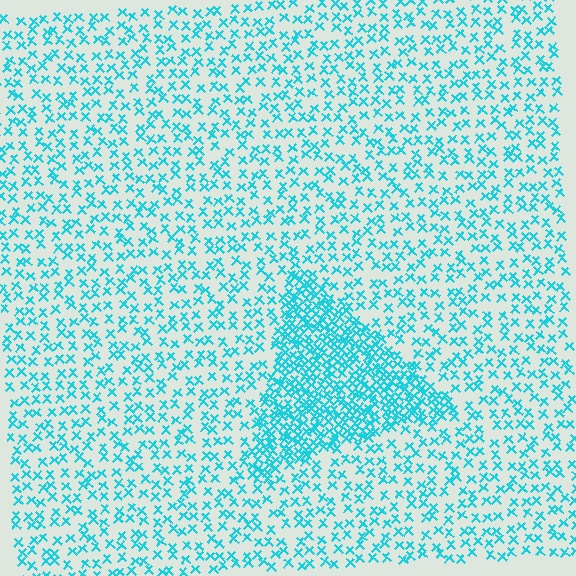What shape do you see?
I see a triangle.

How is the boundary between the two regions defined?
The boundary is defined by a change in element density (approximately 2.5x ratio). All elements are the same color, size, and shape.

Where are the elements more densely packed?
The elements are more densely packed inside the triangle boundary.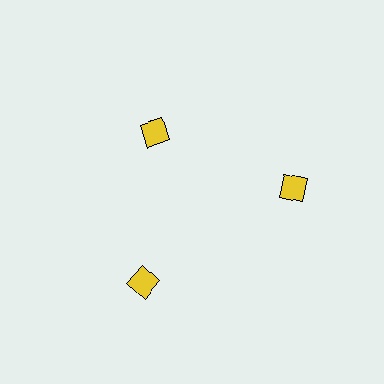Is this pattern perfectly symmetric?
No. The 3 yellow diamonds are arranged in a ring, but one element near the 11 o'clock position is pulled inward toward the center, breaking the 3-fold rotational symmetry.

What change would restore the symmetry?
The symmetry would be restored by moving it outward, back onto the ring so that all 3 diamonds sit at equal angles and equal distance from the center.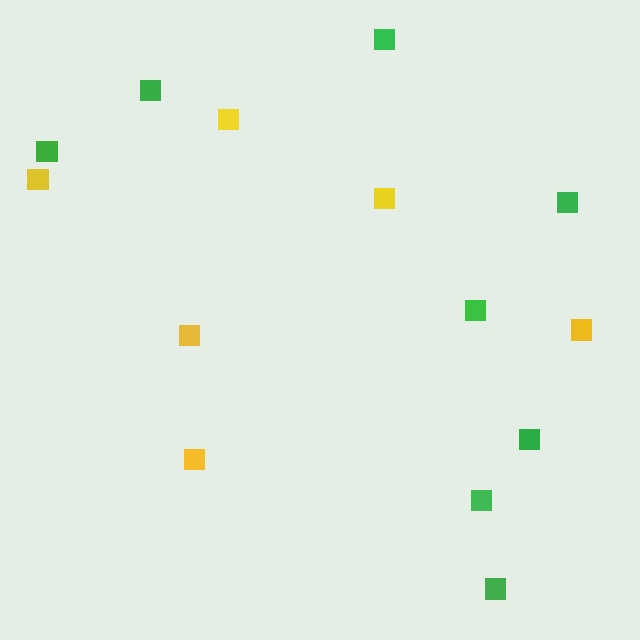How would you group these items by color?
There are 2 groups: one group of green squares (8) and one group of yellow squares (6).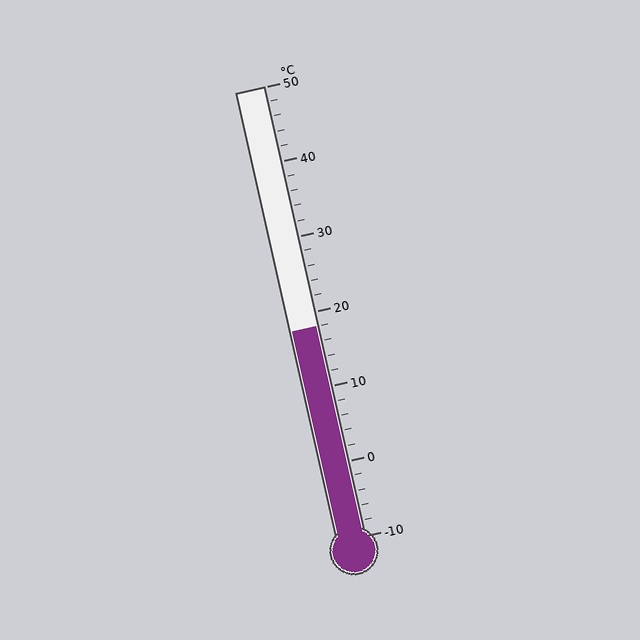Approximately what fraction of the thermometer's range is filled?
The thermometer is filled to approximately 45% of its range.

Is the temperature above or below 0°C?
The temperature is above 0°C.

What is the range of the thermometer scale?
The thermometer scale ranges from -10°C to 50°C.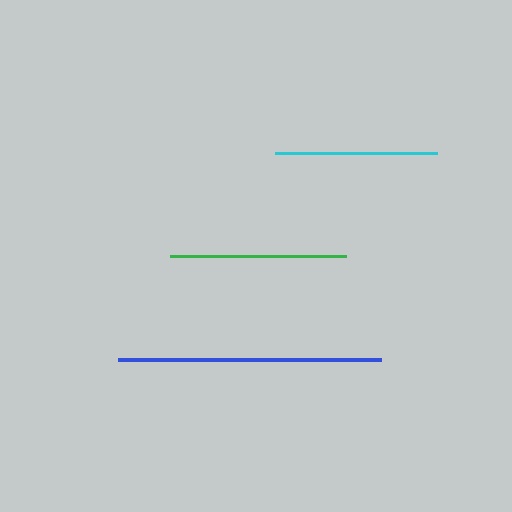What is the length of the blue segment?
The blue segment is approximately 263 pixels long.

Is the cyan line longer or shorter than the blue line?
The blue line is longer than the cyan line.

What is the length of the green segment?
The green segment is approximately 175 pixels long.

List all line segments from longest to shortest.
From longest to shortest: blue, green, cyan.